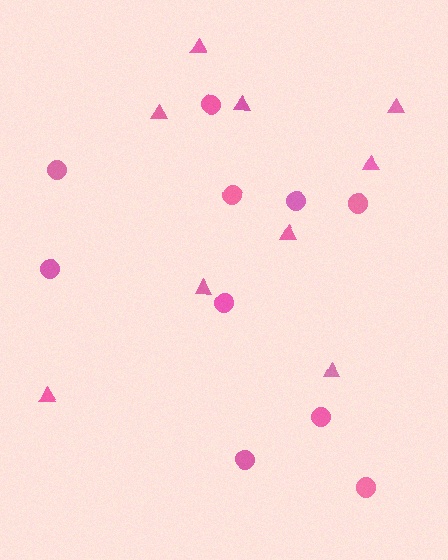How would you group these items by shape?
There are 2 groups: one group of triangles (9) and one group of circles (10).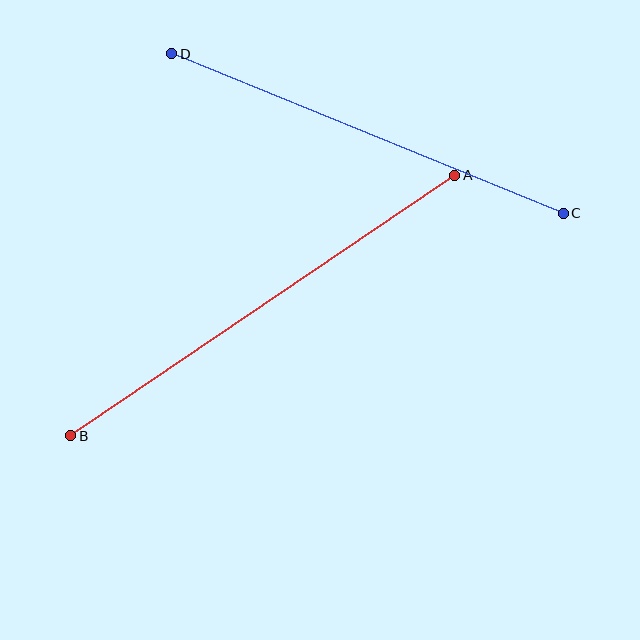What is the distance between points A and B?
The distance is approximately 464 pixels.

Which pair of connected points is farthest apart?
Points A and B are farthest apart.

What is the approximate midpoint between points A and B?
The midpoint is at approximately (263, 306) pixels.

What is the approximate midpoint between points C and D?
The midpoint is at approximately (368, 133) pixels.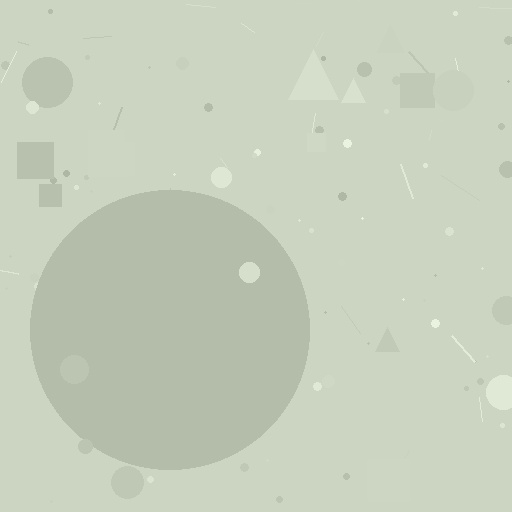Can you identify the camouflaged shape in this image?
The camouflaged shape is a circle.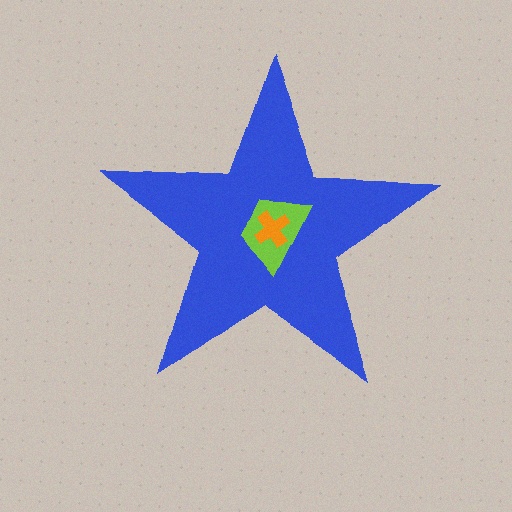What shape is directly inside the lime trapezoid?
The orange cross.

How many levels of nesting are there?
3.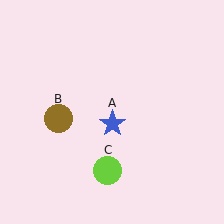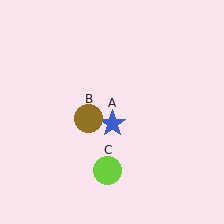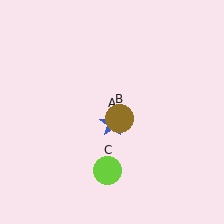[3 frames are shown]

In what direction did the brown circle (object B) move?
The brown circle (object B) moved right.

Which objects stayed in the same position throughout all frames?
Blue star (object A) and lime circle (object C) remained stationary.